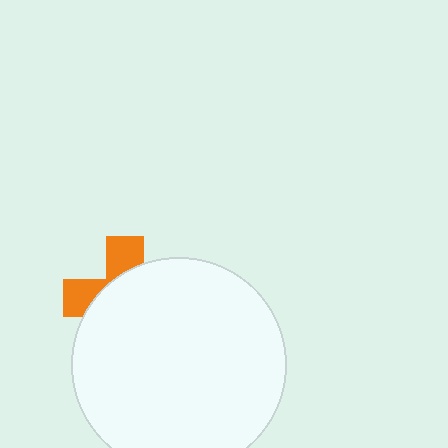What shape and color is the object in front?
The object in front is a white circle.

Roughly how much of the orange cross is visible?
A small part of it is visible (roughly 33%).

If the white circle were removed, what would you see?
You would see the complete orange cross.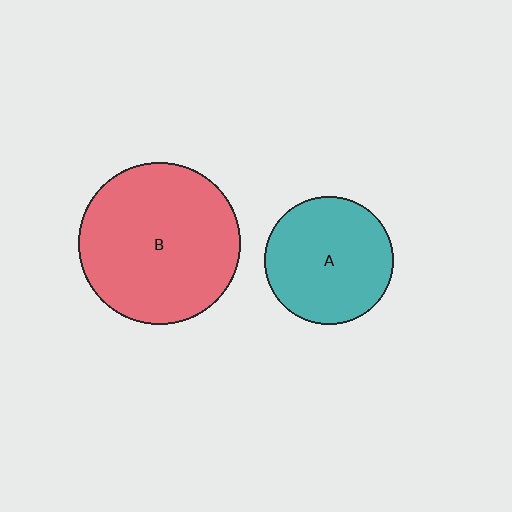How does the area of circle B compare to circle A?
Approximately 1.6 times.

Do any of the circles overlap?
No, none of the circles overlap.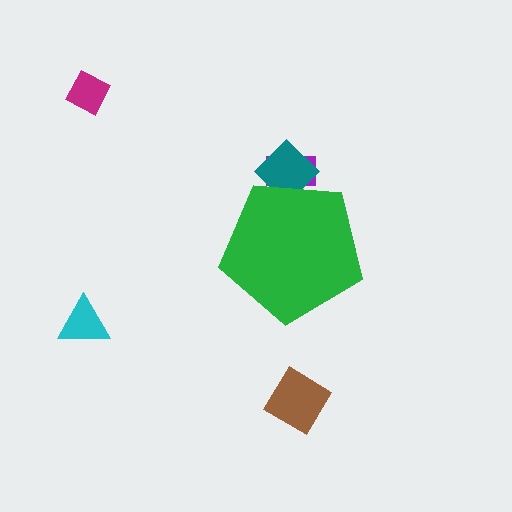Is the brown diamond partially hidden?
No, the brown diamond is fully visible.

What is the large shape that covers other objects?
A green pentagon.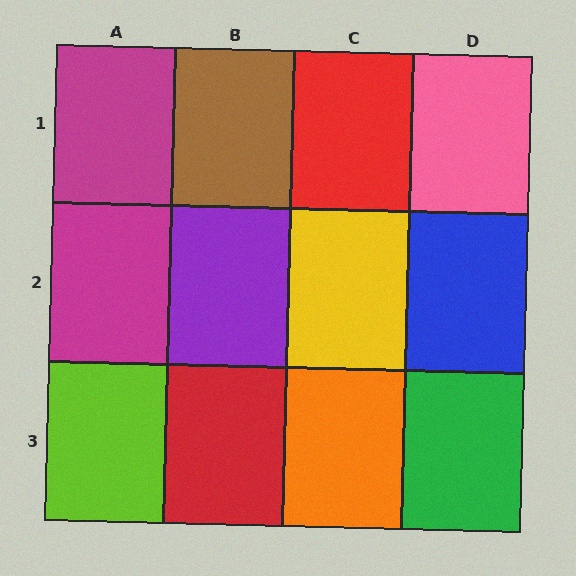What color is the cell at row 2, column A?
Magenta.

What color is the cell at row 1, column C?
Red.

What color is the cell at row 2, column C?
Yellow.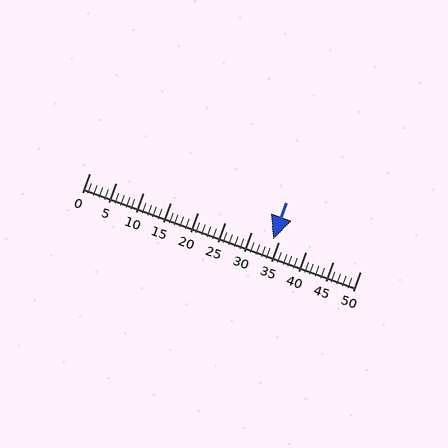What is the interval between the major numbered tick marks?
The major tick marks are spaced 5 units apart.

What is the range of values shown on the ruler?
The ruler shows values from 0 to 50.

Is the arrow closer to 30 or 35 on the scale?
The arrow is closer to 35.